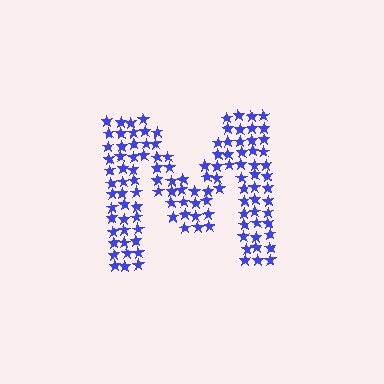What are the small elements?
The small elements are stars.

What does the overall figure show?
The overall figure shows the letter M.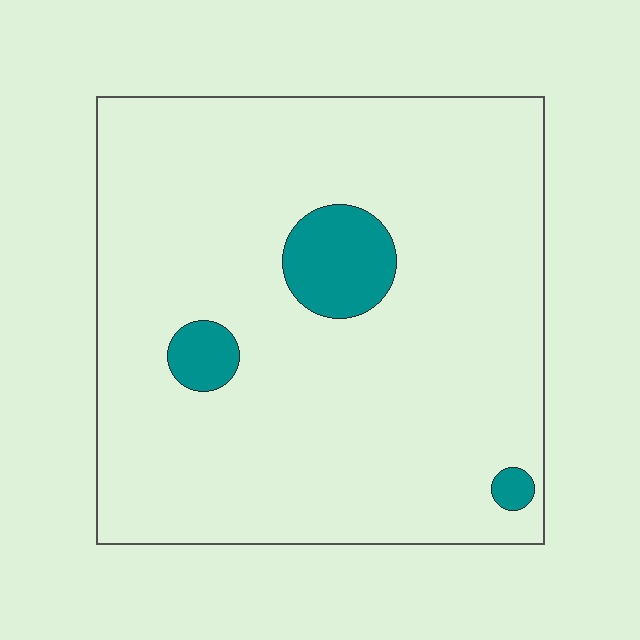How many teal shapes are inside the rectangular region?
3.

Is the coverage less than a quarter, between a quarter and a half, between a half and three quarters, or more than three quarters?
Less than a quarter.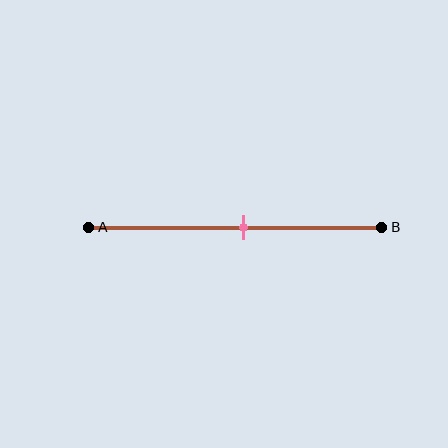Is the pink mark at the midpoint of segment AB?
Yes, the mark is approximately at the midpoint.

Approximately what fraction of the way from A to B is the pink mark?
The pink mark is approximately 55% of the way from A to B.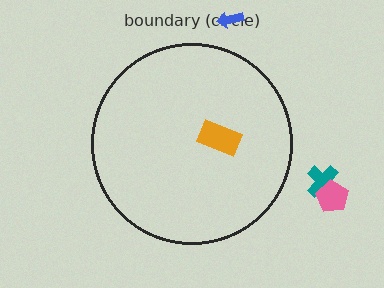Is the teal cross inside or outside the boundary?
Outside.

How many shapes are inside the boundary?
1 inside, 3 outside.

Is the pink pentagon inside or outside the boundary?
Outside.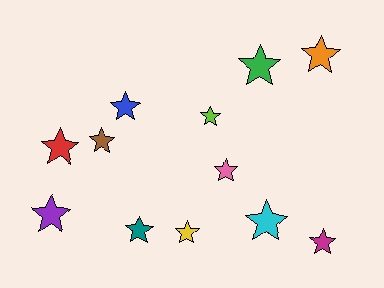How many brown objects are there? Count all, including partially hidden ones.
There is 1 brown object.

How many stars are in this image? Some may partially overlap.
There are 12 stars.